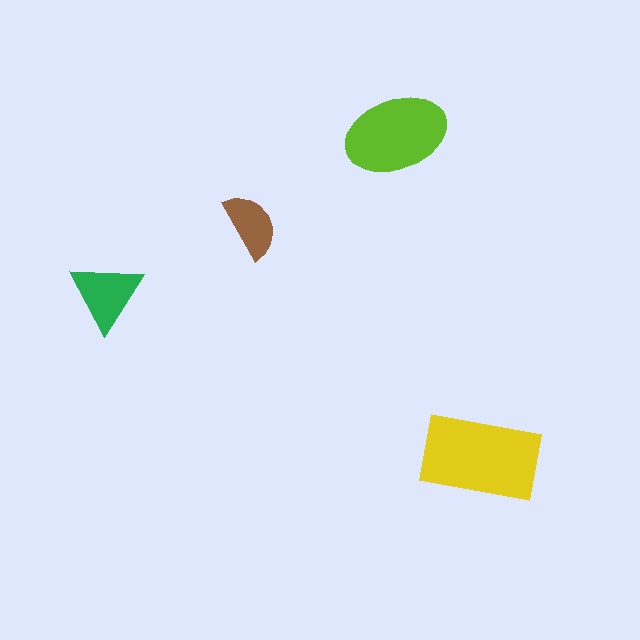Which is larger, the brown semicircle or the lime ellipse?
The lime ellipse.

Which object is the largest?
The yellow rectangle.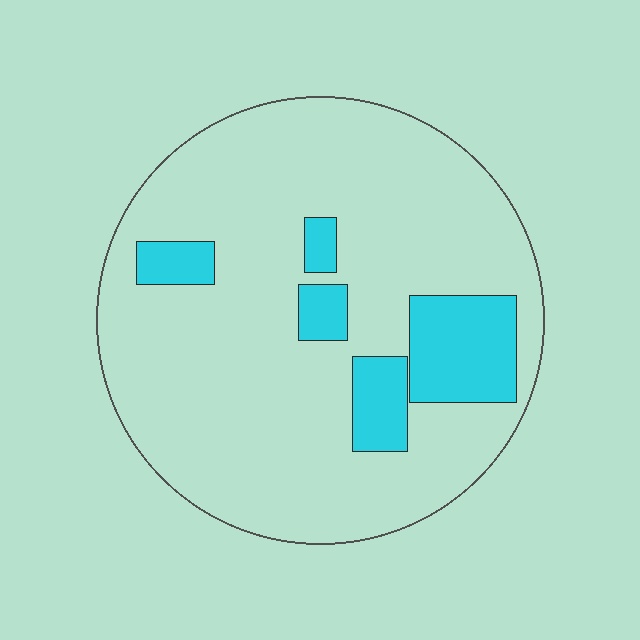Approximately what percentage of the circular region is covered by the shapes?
Approximately 15%.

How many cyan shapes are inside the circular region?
5.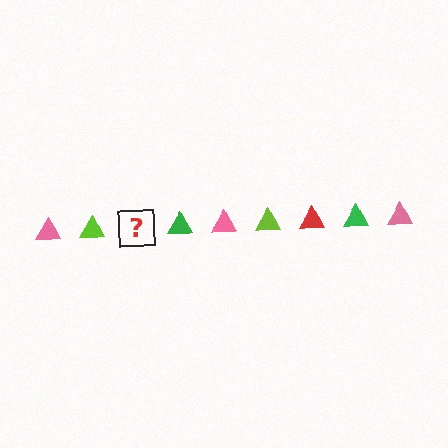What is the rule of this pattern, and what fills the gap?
The rule is that the pattern cycles through pink, lime, red, green triangles. The gap should be filled with a red triangle.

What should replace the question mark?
The question mark should be replaced with a red triangle.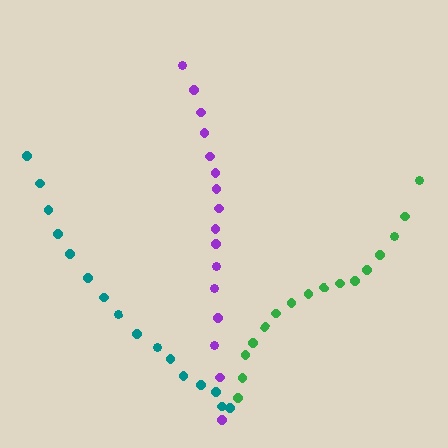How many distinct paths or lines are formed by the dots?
There are 3 distinct paths.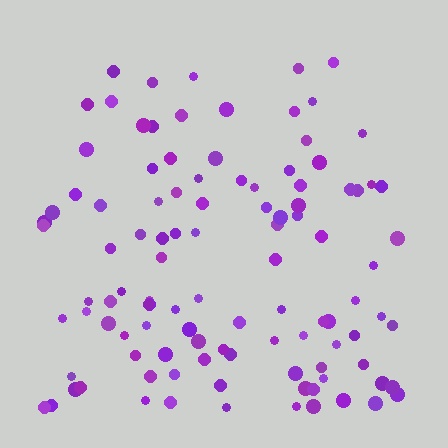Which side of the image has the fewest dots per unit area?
The top.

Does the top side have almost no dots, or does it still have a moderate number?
Still a moderate number, just noticeably fewer than the bottom.